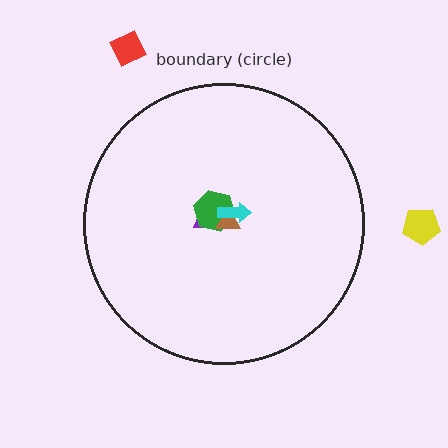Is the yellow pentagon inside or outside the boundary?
Outside.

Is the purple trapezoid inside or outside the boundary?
Inside.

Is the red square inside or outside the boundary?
Outside.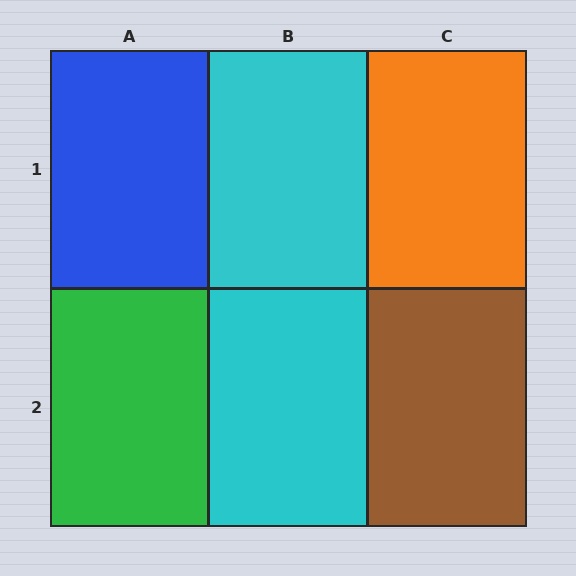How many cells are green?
1 cell is green.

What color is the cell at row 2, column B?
Cyan.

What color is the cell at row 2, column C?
Brown.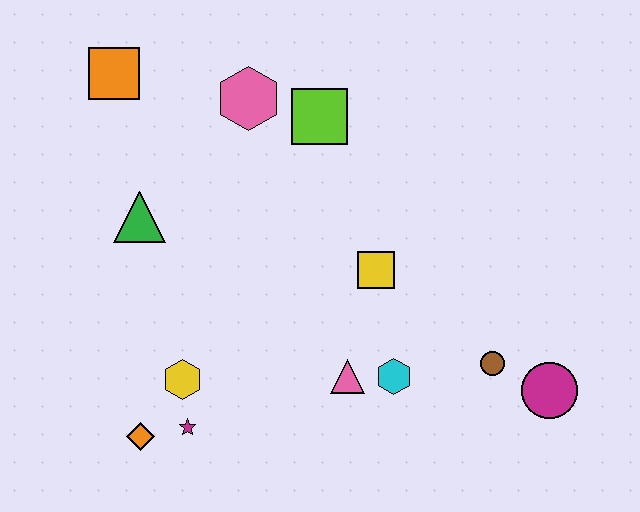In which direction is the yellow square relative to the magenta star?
The yellow square is to the right of the magenta star.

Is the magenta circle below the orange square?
Yes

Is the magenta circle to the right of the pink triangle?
Yes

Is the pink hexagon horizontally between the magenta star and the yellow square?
Yes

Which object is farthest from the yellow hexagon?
The magenta circle is farthest from the yellow hexagon.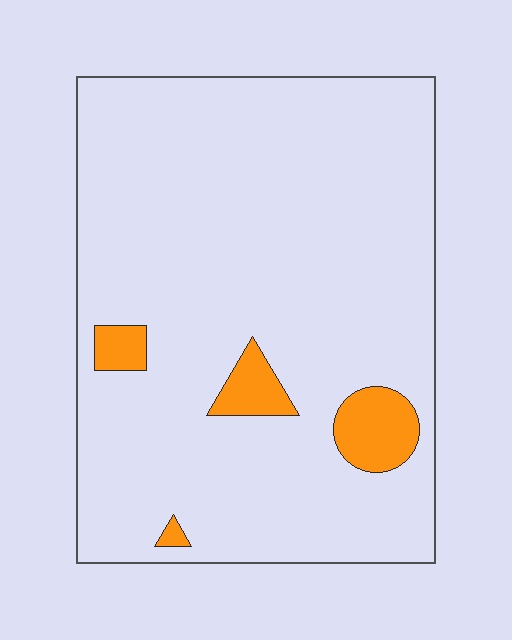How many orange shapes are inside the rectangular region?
4.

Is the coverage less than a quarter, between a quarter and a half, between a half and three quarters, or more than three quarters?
Less than a quarter.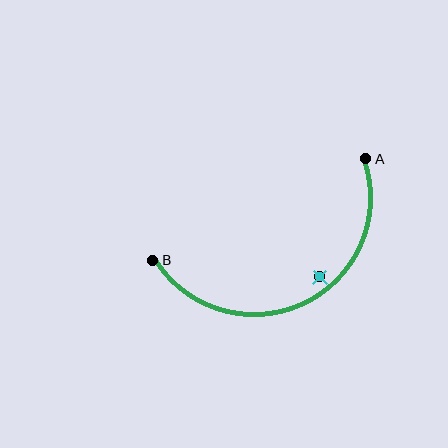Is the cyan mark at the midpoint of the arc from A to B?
No — the cyan mark does not lie on the arc at all. It sits slightly inside the curve.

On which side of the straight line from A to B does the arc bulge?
The arc bulges below the straight line connecting A and B.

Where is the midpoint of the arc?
The arc midpoint is the point on the curve farthest from the straight line joining A and B. It sits below that line.